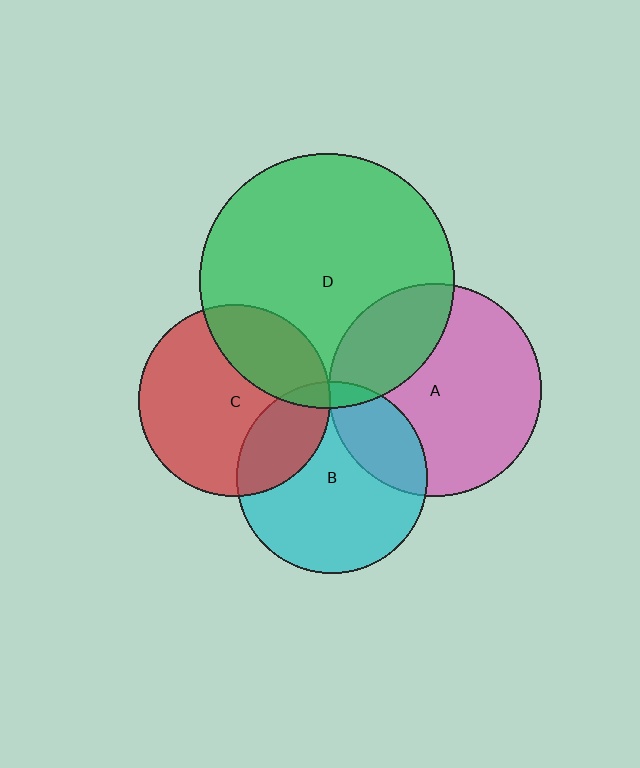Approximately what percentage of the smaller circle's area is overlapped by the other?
Approximately 5%.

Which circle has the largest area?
Circle D (green).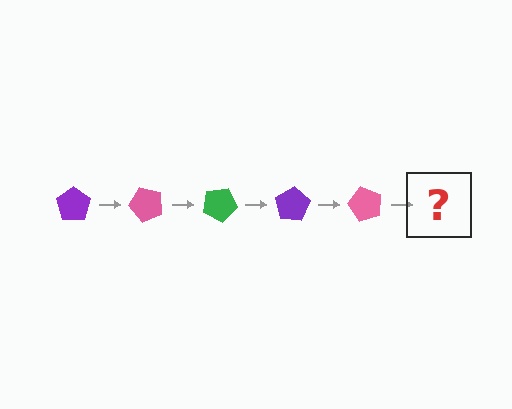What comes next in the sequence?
The next element should be a green pentagon, rotated 250 degrees from the start.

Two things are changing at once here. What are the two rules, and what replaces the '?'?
The two rules are that it rotates 50 degrees each step and the color cycles through purple, pink, and green. The '?' should be a green pentagon, rotated 250 degrees from the start.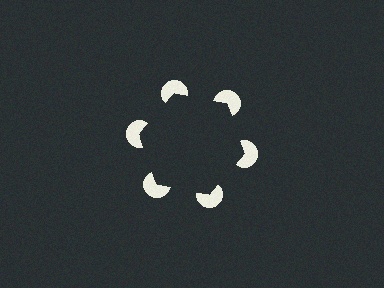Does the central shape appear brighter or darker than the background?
It typically appears slightly darker than the background, even though no actual brightness change is drawn.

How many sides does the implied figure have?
6 sides.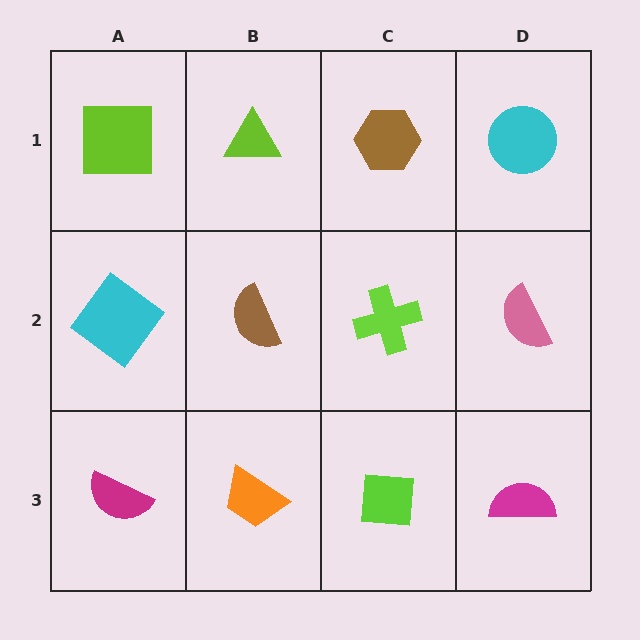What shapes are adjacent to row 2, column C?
A brown hexagon (row 1, column C), a lime square (row 3, column C), a brown semicircle (row 2, column B), a pink semicircle (row 2, column D).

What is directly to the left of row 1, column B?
A lime square.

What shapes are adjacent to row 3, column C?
A lime cross (row 2, column C), an orange trapezoid (row 3, column B), a magenta semicircle (row 3, column D).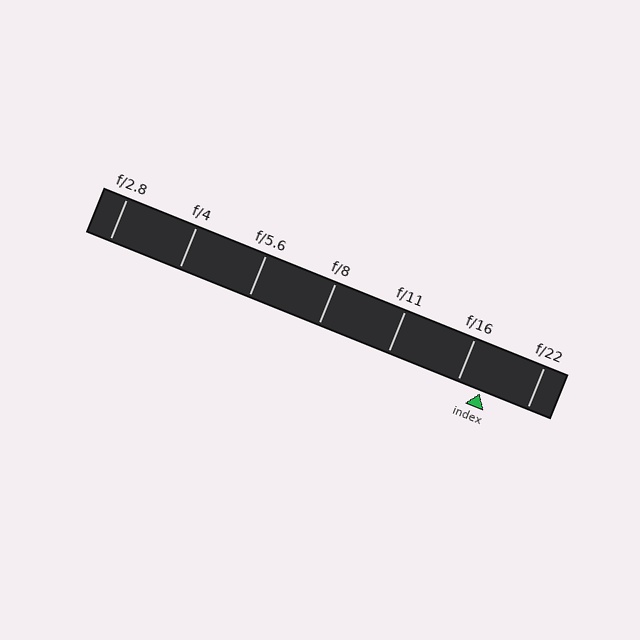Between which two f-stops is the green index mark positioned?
The index mark is between f/16 and f/22.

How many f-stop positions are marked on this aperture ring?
There are 7 f-stop positions marked.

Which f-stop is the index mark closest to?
The index mark is closest to f/16.